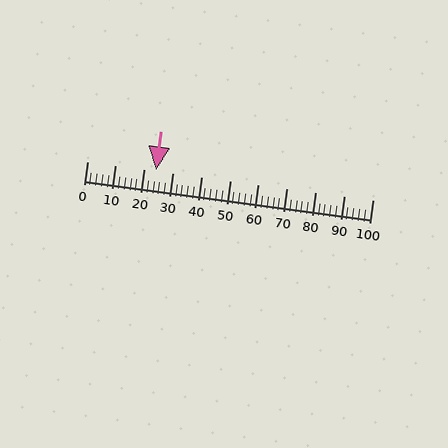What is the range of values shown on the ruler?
The ruler shows values from 0 to 100.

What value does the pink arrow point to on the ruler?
The pink arrow points to approximately 24.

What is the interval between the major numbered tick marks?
The major tick marks are spaced 10 units apart.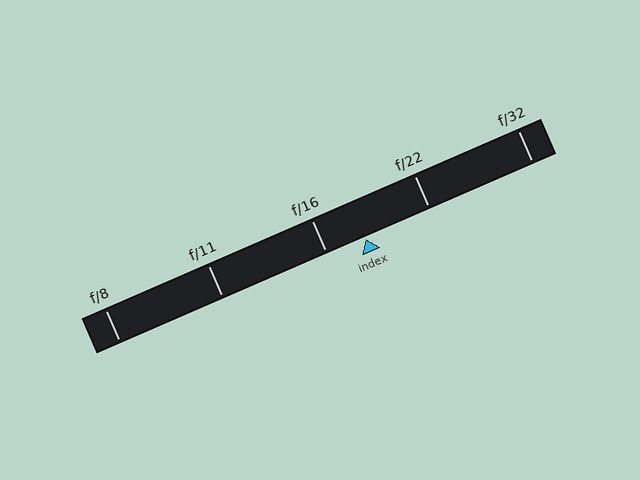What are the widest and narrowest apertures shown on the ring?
The widest aperture shown is f/8 and the narrowest is f/32.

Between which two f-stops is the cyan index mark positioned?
The index mark is between f/16 and f/22.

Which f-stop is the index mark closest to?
The index mark is closest to f/16.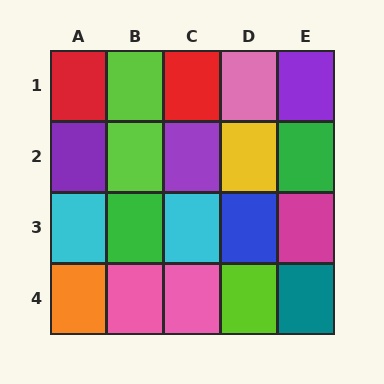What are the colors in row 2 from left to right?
Purple, lime, purple, yellow, green.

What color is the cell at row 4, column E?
Teal.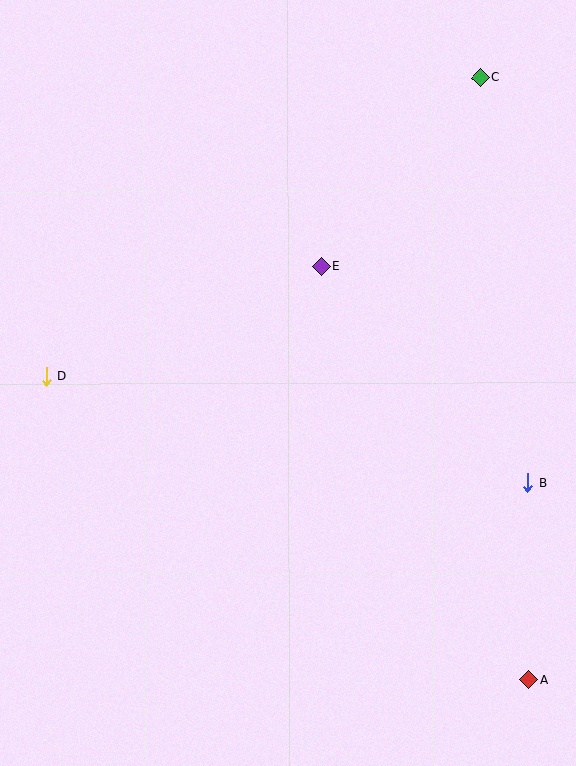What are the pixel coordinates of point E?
Point E is at (321, 266).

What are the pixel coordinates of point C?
Point C is at (480, 78).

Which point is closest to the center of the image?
Point E at (321, 266) is closest to the center.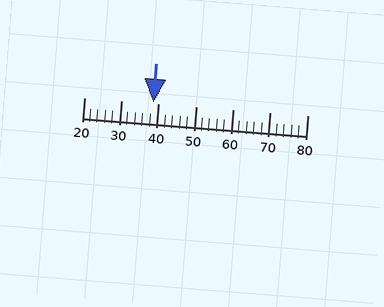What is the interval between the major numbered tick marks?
The major tick marks are spaced 10 units apart.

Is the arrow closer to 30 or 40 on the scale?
The arrow is closer to 40.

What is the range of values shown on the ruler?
The ruler shows values from 20 to 80.